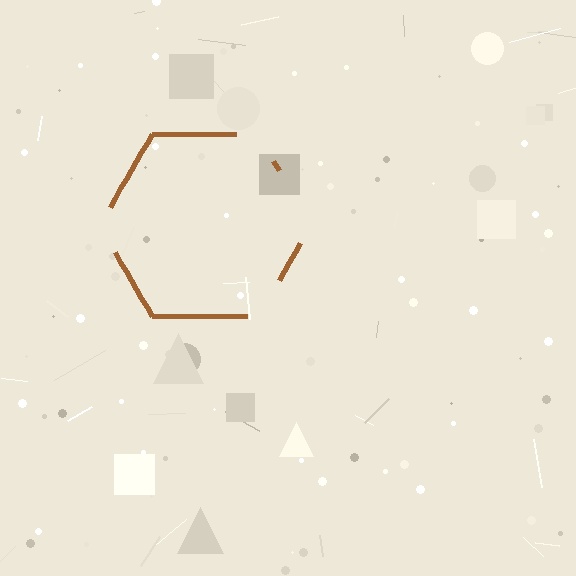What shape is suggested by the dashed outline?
The dashed outline suggests a hexagon.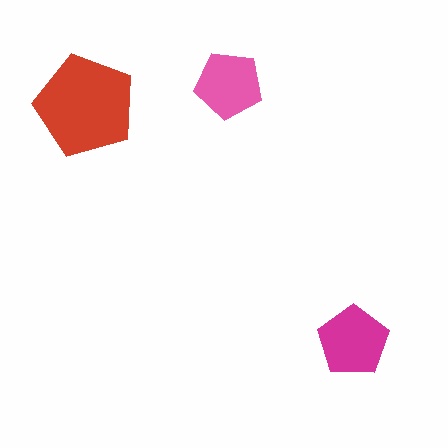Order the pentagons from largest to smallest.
the red one, the magenta one, the pink one.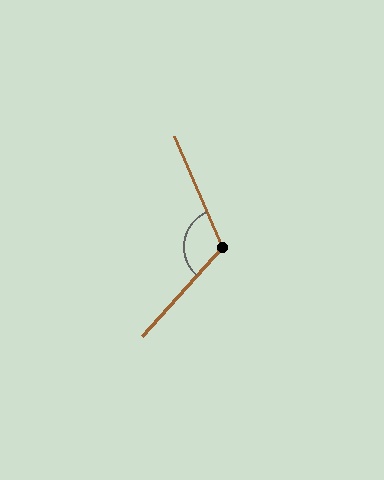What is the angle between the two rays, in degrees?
Approximately 115 degrees.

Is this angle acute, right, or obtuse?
It is obtuse.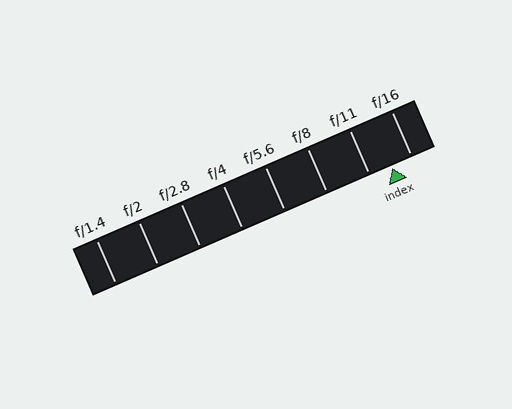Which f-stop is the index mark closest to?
The index mark is closest to f/16.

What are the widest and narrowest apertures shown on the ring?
The widest aperture shown is f/1.4 and the narrowest is f/16.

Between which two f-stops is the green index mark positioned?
The index mark is between f/11 and f/16.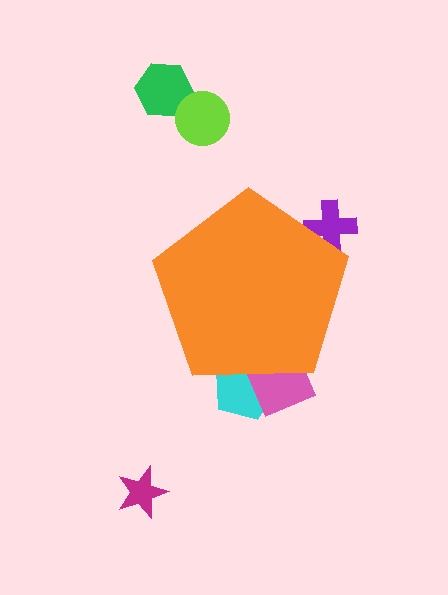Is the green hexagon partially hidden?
No, the green hexagon is fully visible.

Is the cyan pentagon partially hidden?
Yes, the cyan pentagon is partially hidden behind the orange pentagon.